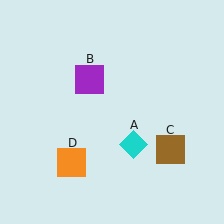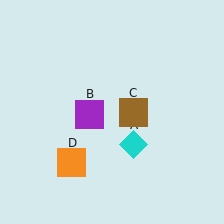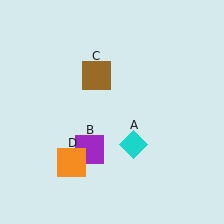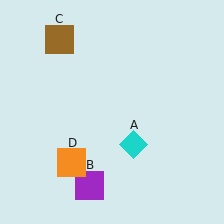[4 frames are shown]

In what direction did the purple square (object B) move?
The purple square (object B) moved down.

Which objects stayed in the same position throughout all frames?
Cyan diamond (object A) and orange square (object D) remained stationary.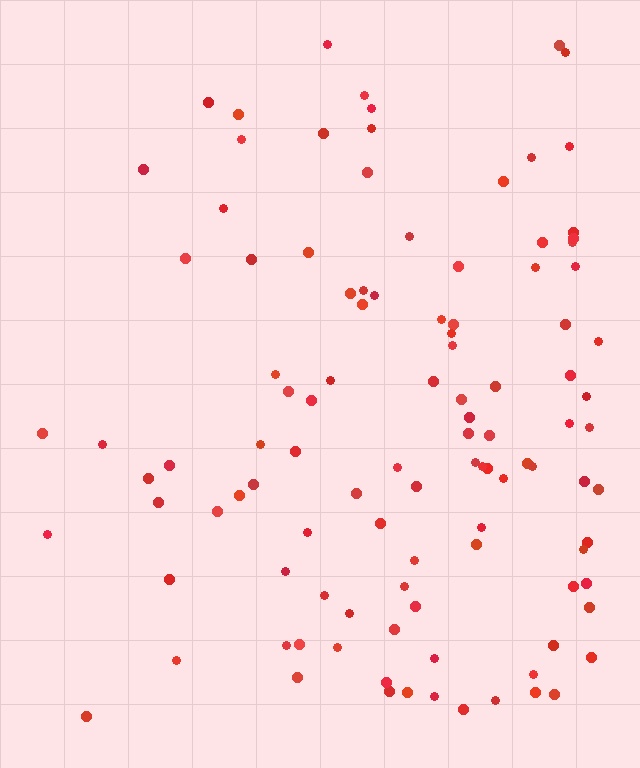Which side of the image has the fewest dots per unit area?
The left.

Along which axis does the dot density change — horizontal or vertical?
Horizontal.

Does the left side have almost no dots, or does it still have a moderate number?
Still a moderate number, just noticeably fewer than the right.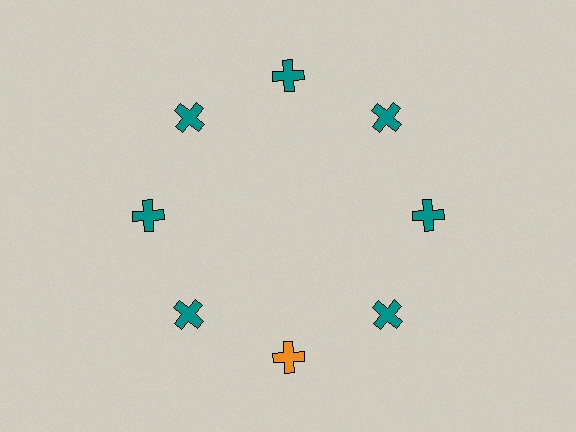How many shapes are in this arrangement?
There are 8 shapes arranged in a ring pattern.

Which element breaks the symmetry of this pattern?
The orange cross at roughly the 6 o'clock position breaks the symmetry. All other shapes are teal crosses.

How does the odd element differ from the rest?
It has a different color: orange instead of teal.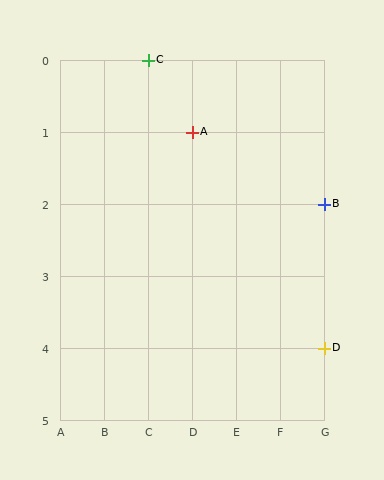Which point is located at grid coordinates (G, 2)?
Point B is at (G, 2).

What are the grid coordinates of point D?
Point D is at grid coordinates (G, 4).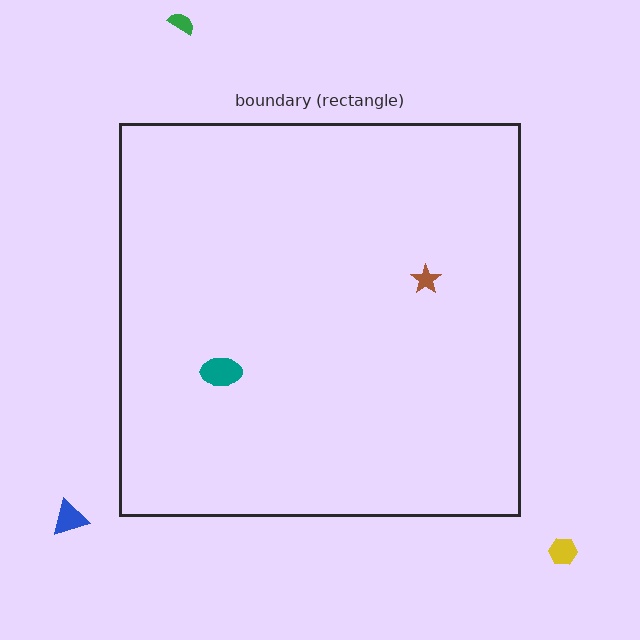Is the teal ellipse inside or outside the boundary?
Inside.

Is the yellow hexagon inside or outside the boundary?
Outside.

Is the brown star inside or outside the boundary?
Inside.